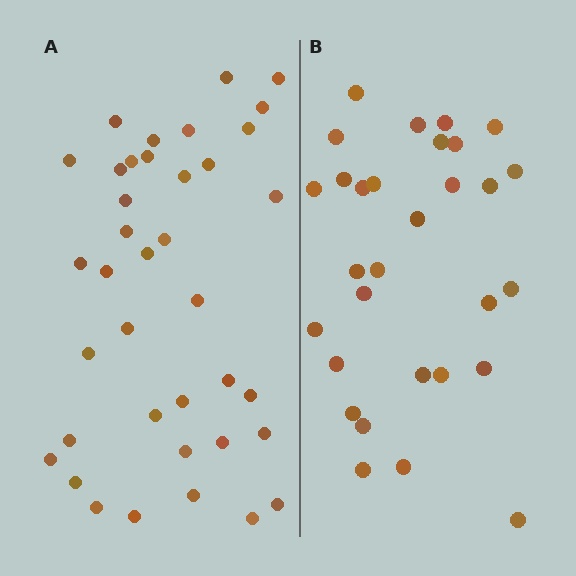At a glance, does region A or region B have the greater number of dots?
Region A (the left region) has more dots.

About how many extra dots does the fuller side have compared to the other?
Region A has roughly 8 or so more dots than region B.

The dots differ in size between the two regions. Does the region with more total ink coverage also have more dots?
No. Region B has more total ink coverage because its dots are larger, but region A actually contains more individual dots. Total area can be misleading — the number of items is what matters here.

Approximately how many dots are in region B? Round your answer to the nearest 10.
About 30 dots.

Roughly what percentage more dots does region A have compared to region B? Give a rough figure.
About 25% more.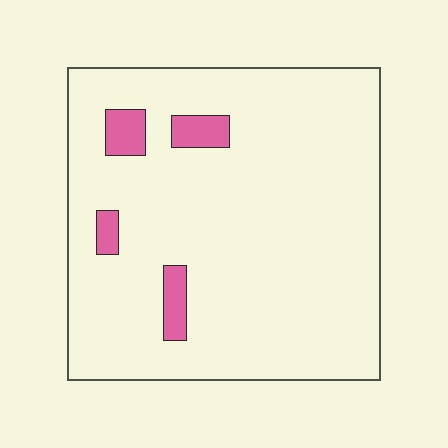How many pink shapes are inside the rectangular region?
4.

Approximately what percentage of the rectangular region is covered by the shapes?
Approximately 5%.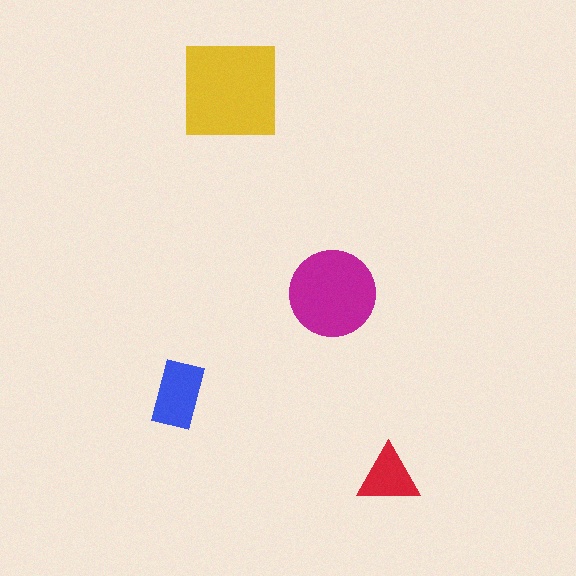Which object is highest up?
The yellow square is topmost.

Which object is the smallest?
The red triangle.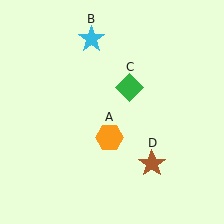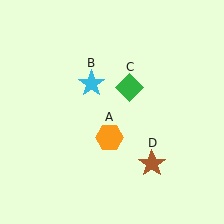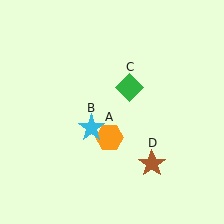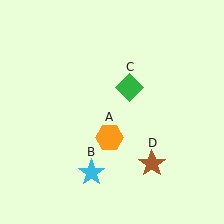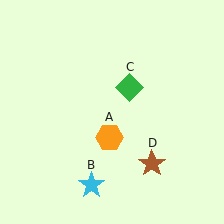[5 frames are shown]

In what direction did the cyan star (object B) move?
The cyan star (object B) moved down.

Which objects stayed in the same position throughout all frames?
Orange hexagon (object A) and green diamond (object C) and brown star (object D) remained stationary.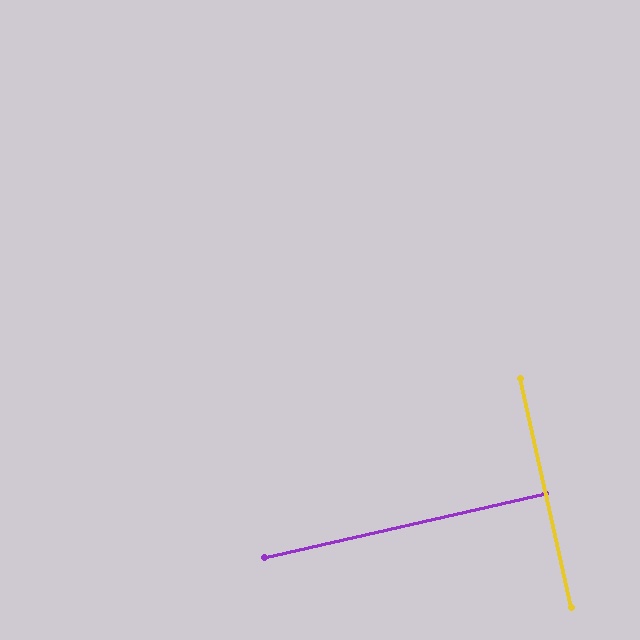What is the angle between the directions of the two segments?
Approximately 90 degrees.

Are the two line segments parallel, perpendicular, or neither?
Perpendicular — they meet at approximately 90°.